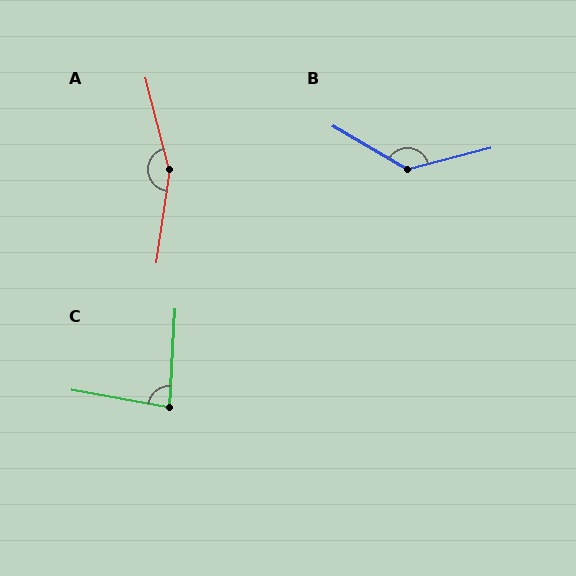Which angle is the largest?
A, at approximately 158 degrees.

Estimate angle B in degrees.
Approximately 136 degrees.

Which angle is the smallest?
C, at approximately 83 degrees.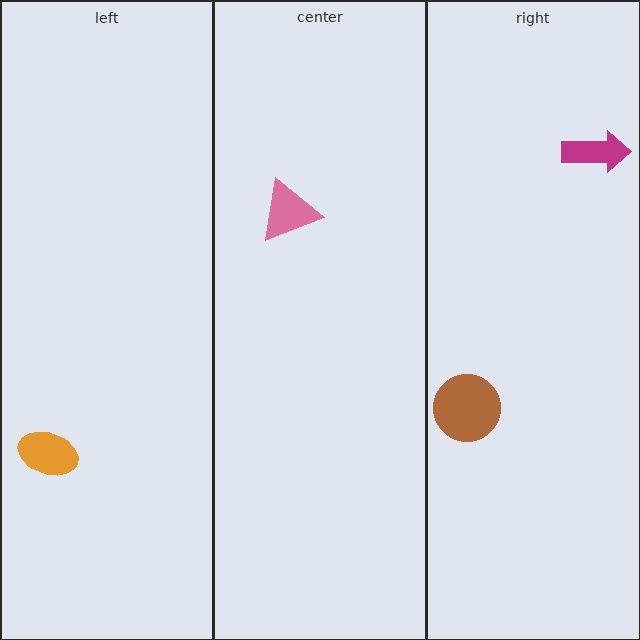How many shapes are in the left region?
1.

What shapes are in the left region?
The orange ellipse.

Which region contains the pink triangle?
The center region.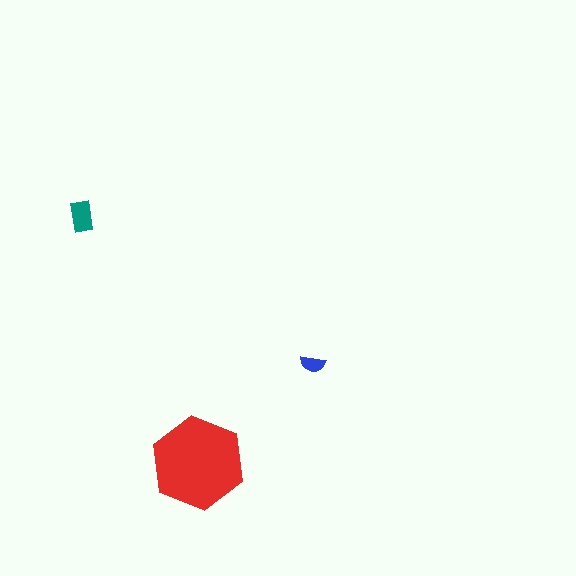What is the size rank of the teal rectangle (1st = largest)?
2nd.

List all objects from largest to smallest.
The red hexagon, the teal rectangle, the blue semicircle.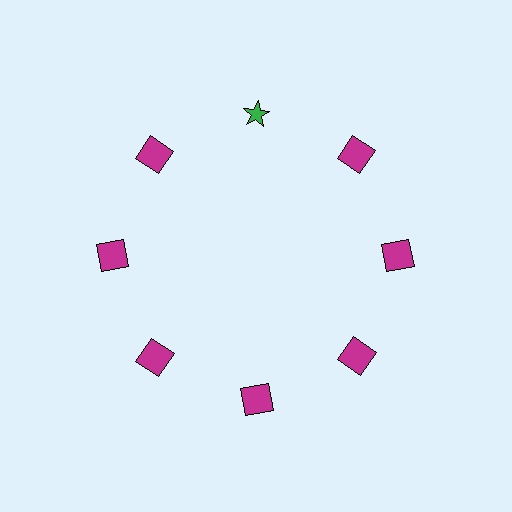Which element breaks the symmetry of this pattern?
The green star at roughly the 12 o'clock position breaks the symmetry. All other shapes are magenta squares.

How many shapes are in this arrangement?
There are 8 shapes arranged in a ring pattern.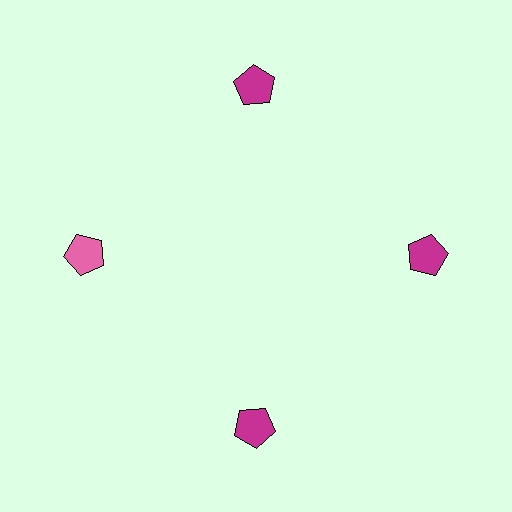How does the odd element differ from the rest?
It has a different color: pink instead of magenta.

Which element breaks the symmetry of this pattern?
The pink pentagon at roughly the 9 o'clock position breaks the symmetry. All other shapes are magenta pentagons.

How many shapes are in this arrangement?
There are 4 shapes arranged in a ring pattern.